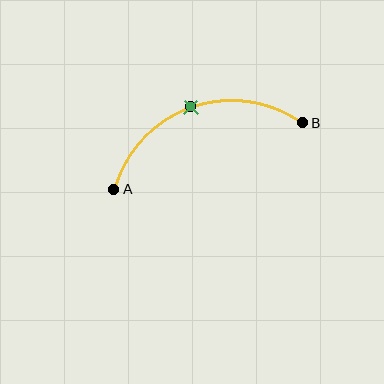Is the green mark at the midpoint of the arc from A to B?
Yes. The green mark lies on the arc at equal arc-length from both A and B — it is the arc midpoint.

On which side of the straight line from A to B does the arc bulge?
The arc bulges above the straight line connecting A and B.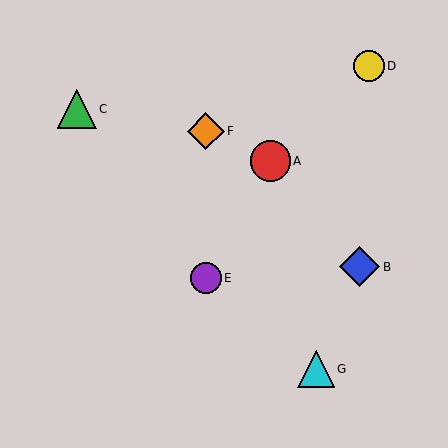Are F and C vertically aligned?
No, F is at x≈206 and C is at x≈77.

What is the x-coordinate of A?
Object A is at x≈270.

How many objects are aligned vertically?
2 objects (E, F) are aligned vertically.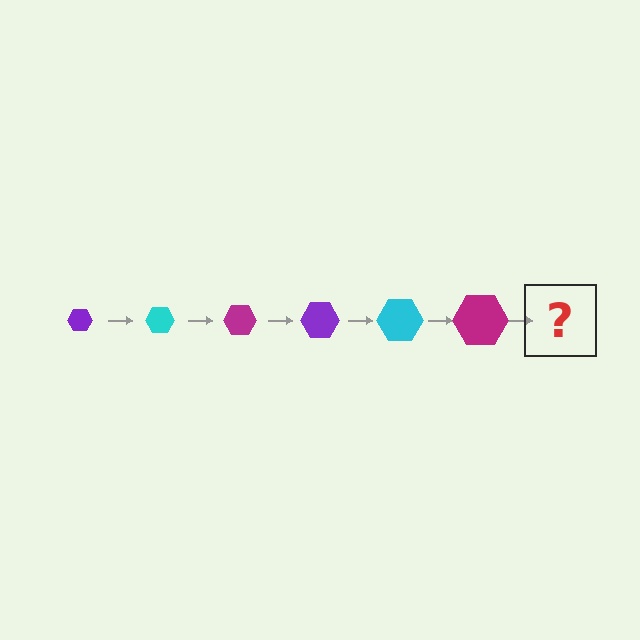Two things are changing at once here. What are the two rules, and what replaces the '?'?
The two rules are that the hexagon grows larger each step and the color cycles through purple, cyan, and magenta. The '?' should be a purple hexagon, larger than the previous one.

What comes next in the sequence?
The next element should be a purple hexagon, larger than the previous one.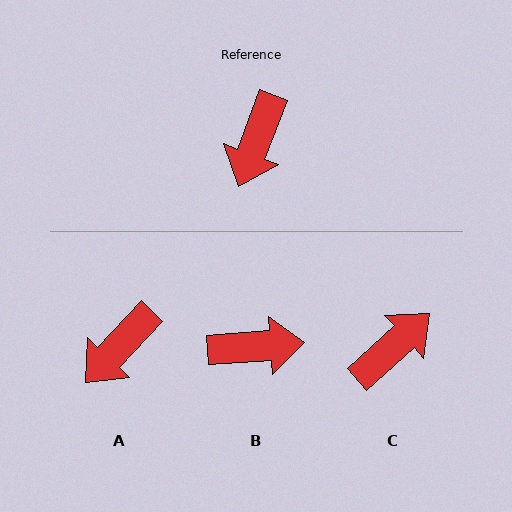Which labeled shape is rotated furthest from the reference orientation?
C, about 153 degrees away.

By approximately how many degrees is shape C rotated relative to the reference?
Approximately 153 degrees counter-clockwise.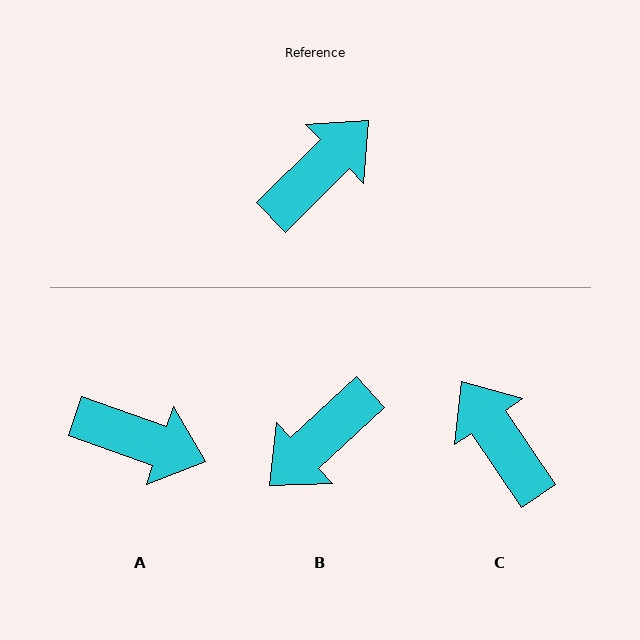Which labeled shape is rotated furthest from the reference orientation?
B, about 178 degrees away.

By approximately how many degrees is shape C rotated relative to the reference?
Approximately 79 degrees counter-clockwise.